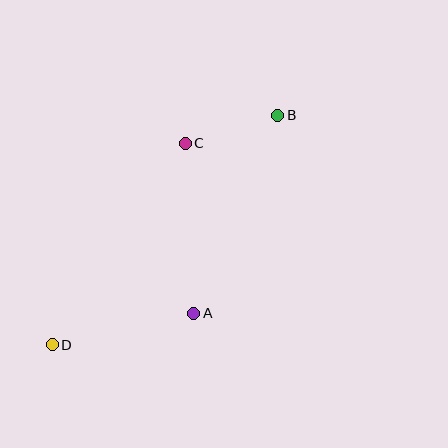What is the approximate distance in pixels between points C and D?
The distance between C and D is approximately 242 pixels.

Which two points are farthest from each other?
Points B and D are farthest from each other.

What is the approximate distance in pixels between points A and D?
The distance between A and D is approximately 145 pixels.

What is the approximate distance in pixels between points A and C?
The distance between A and C is approximately 170 pixels.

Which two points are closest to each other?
Points B and C are closest to each other.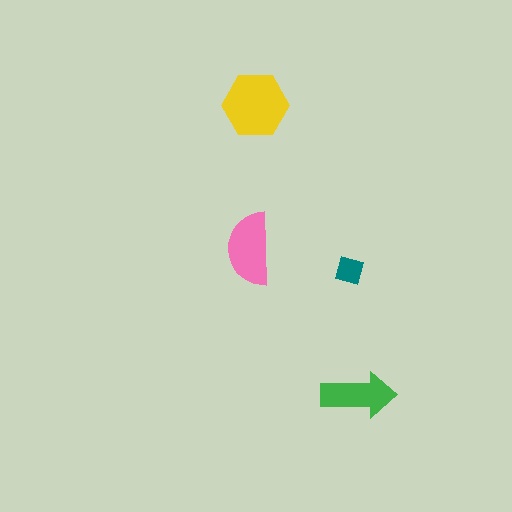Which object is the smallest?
The teal square.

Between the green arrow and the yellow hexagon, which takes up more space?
The yellow hexagon.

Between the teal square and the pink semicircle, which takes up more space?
The pink semicircle.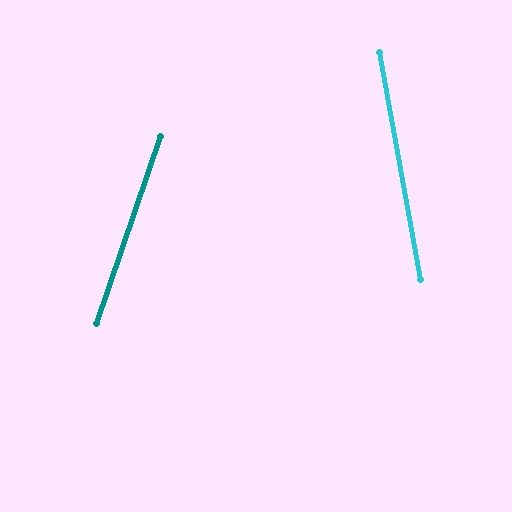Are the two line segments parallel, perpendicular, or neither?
Neither parallel nor perpendicular — they differ by about 29°.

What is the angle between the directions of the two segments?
Approximately 29 degrees.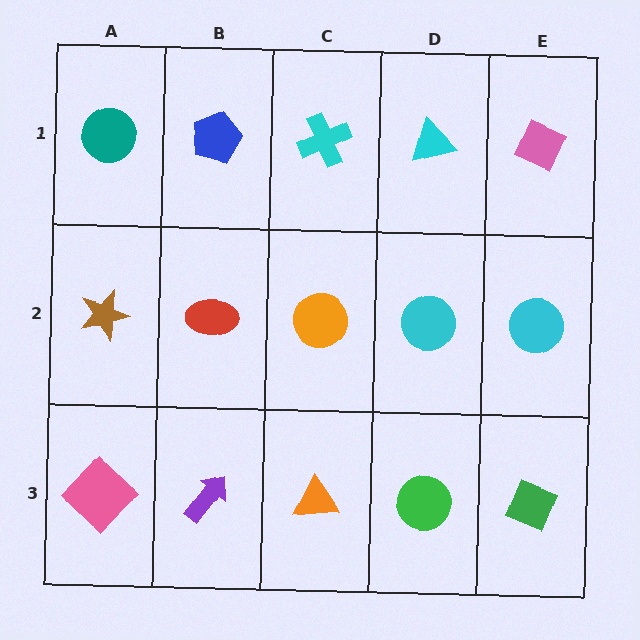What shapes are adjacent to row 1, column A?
A brown star (row 2, column A), a blue pentagon (row 1, column B).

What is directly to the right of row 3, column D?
A green diamond.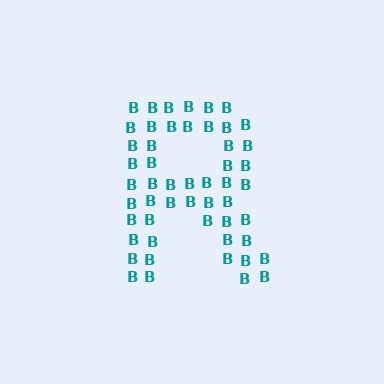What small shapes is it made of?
It is made of small letter B's.